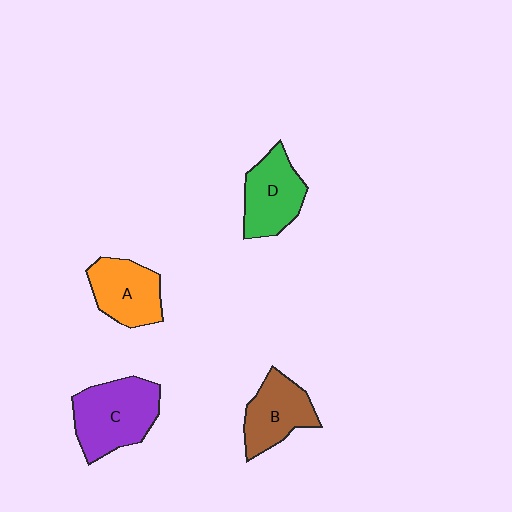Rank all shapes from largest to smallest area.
From largest to smallest: C (purple), D (green), A (orange), B (brown).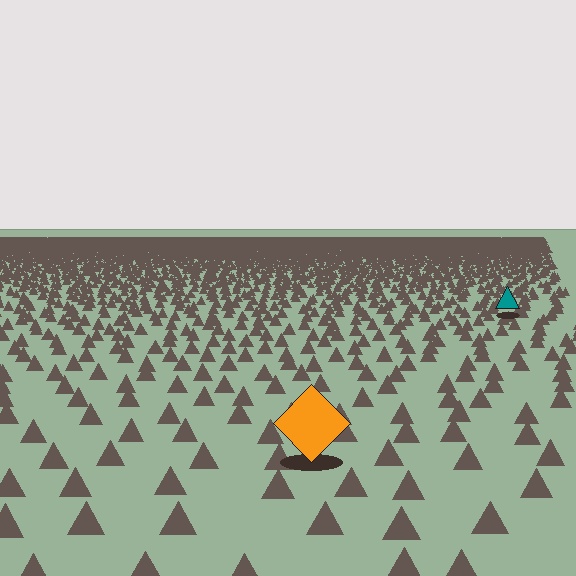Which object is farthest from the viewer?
The teal triangle is farthest from the viewer. It appears smaller and the ground texture around it is denser.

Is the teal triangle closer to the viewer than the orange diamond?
No. The orange diamond is closer — you can tell from the texture gradient: the ground texture is coarser near it.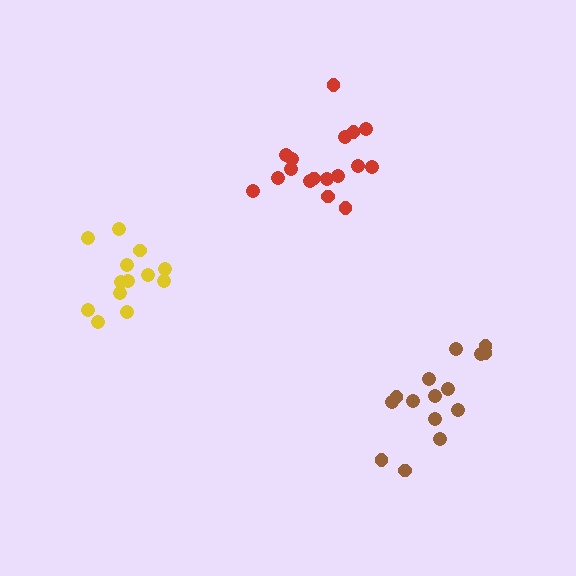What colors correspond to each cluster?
The clusters are colored: brown, red, yellow.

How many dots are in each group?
Group 1: 15 dots, Group 2: 17 dots, Group 3: 13 dots (45 total).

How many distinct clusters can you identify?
There are 3 distinct clusters.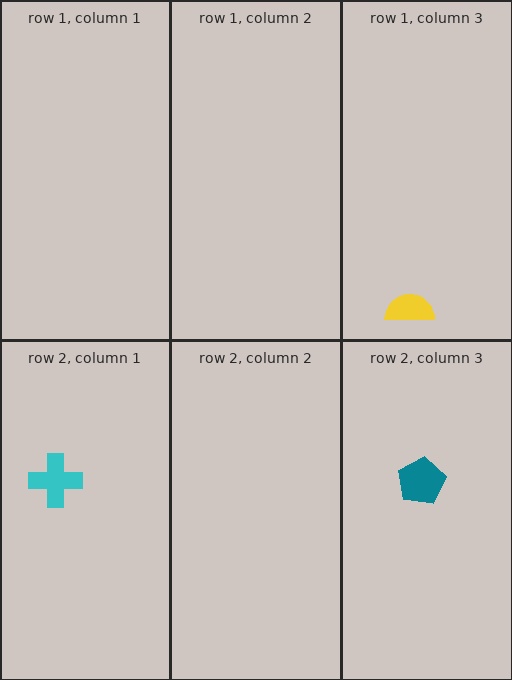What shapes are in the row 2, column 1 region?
The cyan cross.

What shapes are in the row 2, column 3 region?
The teal pentagon.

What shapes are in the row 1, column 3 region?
The yellow semicircle.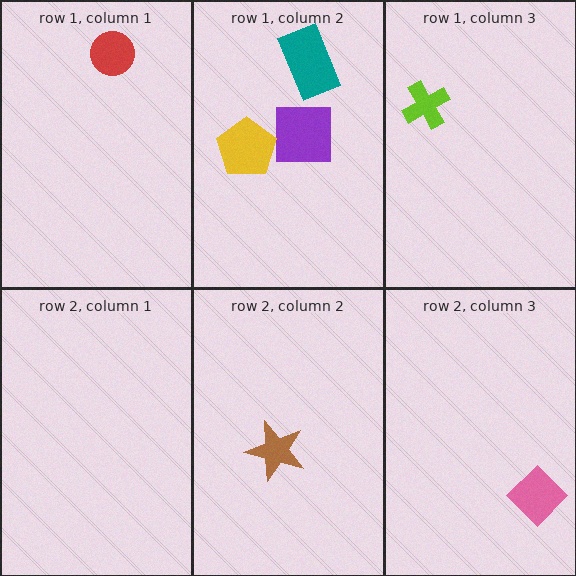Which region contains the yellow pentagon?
The row 1, column 2 region.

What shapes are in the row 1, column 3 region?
The lime cross.